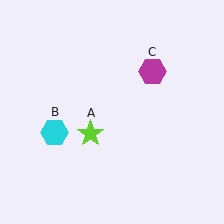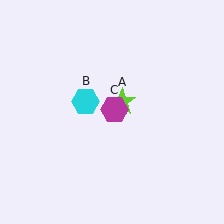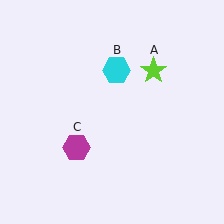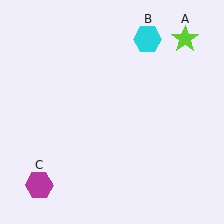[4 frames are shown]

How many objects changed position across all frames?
3 objects changed position: lime star (object A), cyan hexagon (object B), magenta hexagon (object C).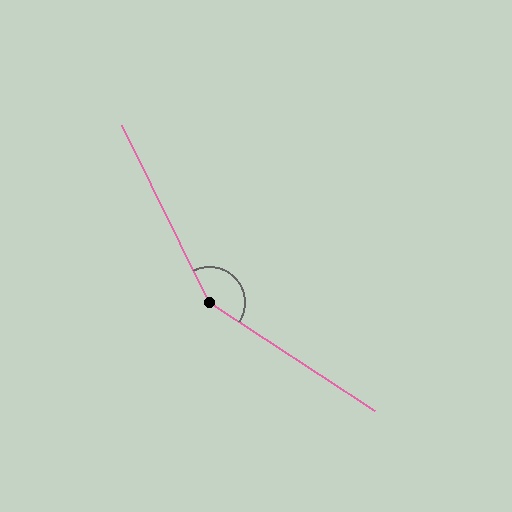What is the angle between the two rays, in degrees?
Approximately 149 degrees.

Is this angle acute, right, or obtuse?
It is obtuse.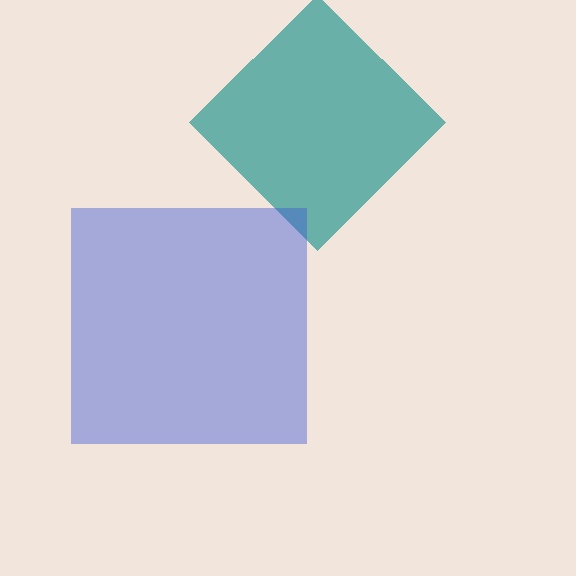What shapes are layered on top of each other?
The layered shapes are: a teal diamond, a blue square.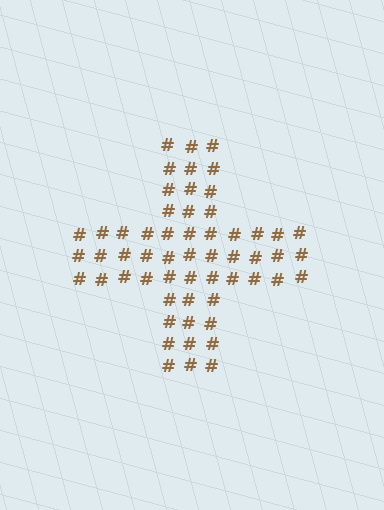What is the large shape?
The large shape is a cross.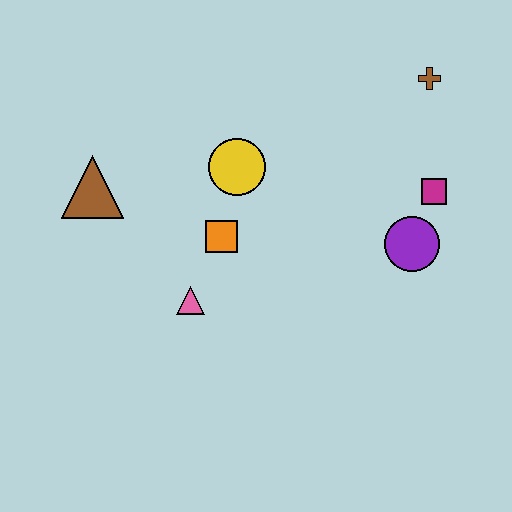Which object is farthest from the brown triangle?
The brown cross is farthest from the brown triangle.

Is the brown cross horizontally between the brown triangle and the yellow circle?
No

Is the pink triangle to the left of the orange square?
Yes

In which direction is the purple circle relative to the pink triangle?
The purple circle is to the right of the pink triangle.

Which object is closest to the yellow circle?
The orange square is closest to the yellow circle.